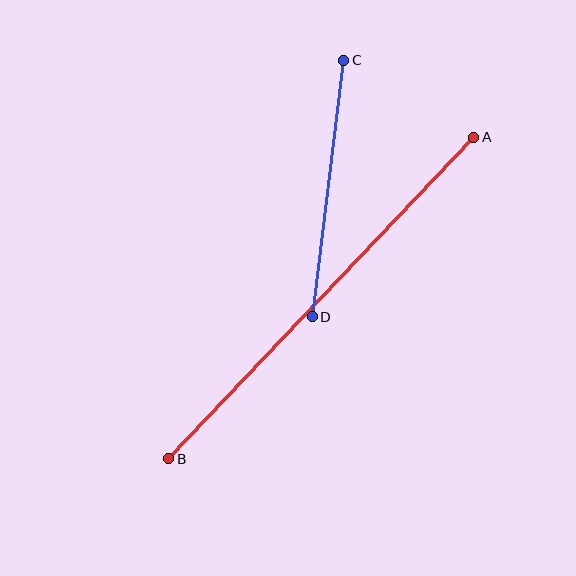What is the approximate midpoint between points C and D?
The midpoint is at approximately (328, 188) pixels.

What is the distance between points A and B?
The distance is approximately 443 pixels.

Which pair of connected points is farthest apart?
Points A and B are farthest apart.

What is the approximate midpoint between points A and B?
The midpoint is at approximately (321, 298) pixels.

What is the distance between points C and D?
The distance is approximately 259 pixels.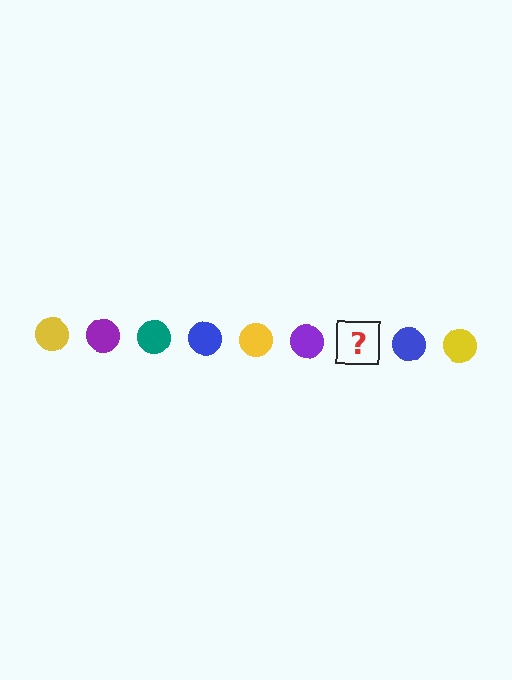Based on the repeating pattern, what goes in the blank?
The blank should be a teal circle.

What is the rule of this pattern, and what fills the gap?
The rule is that the pattern cycles through yellow, purple, teal, blue circles. The gap should be filled with a teal circle.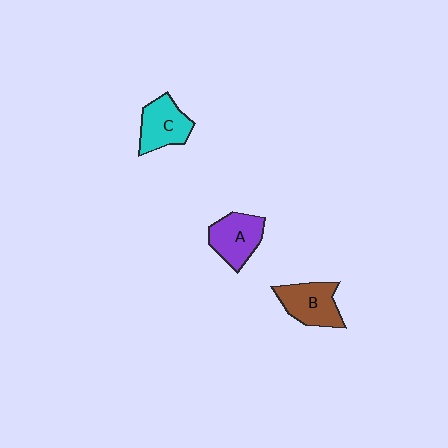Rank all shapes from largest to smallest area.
From largest to smallest: B (brown), A (purple), C (cyan).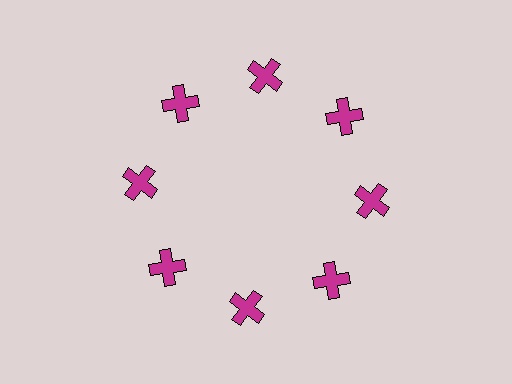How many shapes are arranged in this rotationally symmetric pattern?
There are 8 shapes, arranged in 8 groups of 1.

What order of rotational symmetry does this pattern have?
This pattern has 8-fold rotational symmetry.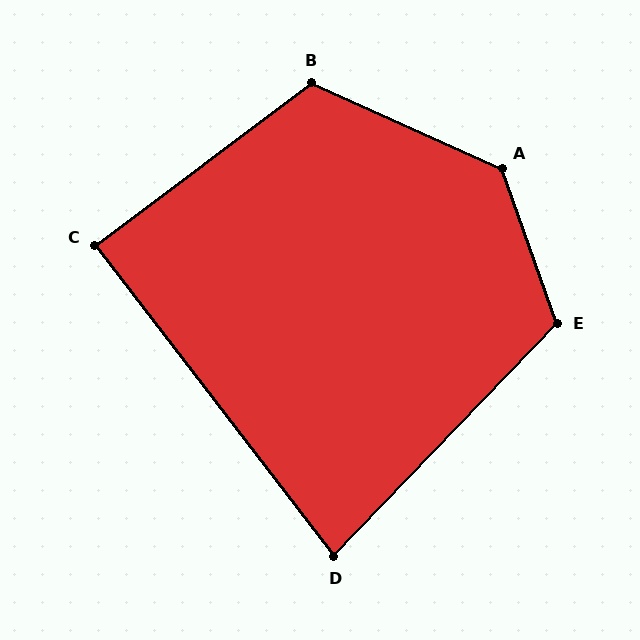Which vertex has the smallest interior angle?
D, at approximately 81 degrees.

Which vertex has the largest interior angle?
A, at approximately 134 degrees.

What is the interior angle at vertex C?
Approximately 89 degrees (approximately right).